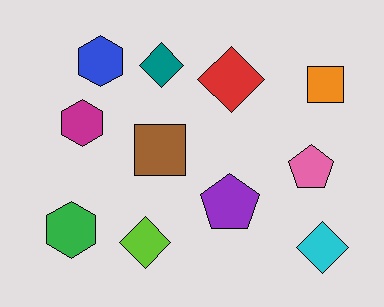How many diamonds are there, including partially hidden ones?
There are 4 diamonds.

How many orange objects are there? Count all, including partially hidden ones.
There is 1 orange object.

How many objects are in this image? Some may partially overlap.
There are 11 objects.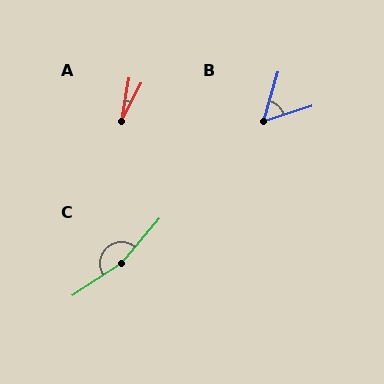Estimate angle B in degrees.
Approximately 56 degrees.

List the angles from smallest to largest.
A (18°), B (56°), C (163°).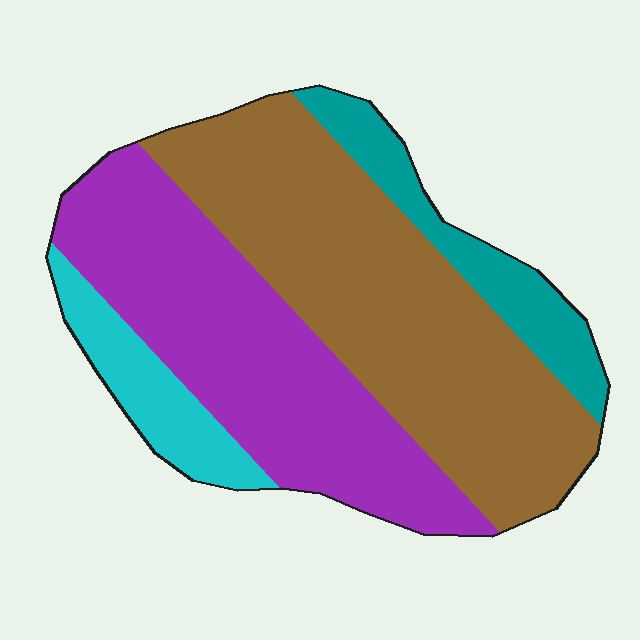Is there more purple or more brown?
Brown.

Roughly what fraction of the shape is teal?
Teal takes up less than a quarter of the shape.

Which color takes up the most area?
Brown, at roughly 45%.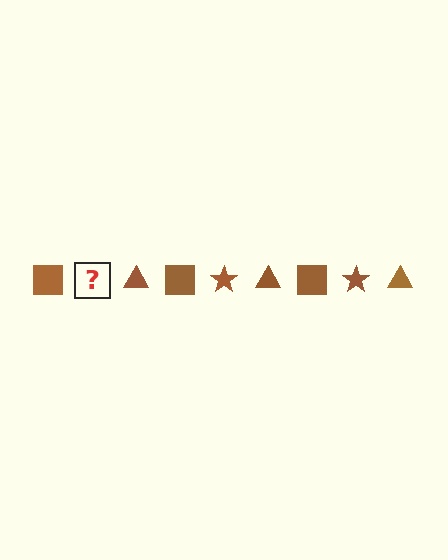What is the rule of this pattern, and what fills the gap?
The rule is that the pattern cycles through square, star, triangle shapes in brown. The gap should be filled with a brown star.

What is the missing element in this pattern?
The missing element is a brown star.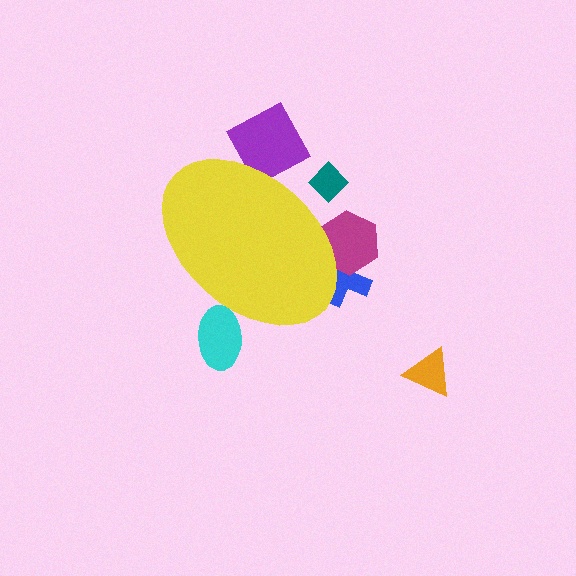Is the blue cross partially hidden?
Yes, the blue cross is partially hidden behind the yellow ellipse.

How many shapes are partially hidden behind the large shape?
5 shapes are partially hidden.